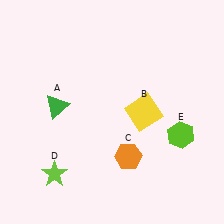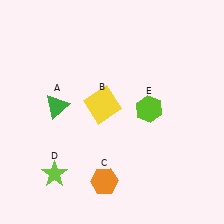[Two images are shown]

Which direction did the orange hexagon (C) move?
The orange hexagon (C) moved down.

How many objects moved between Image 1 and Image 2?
3 objects moved between the two images.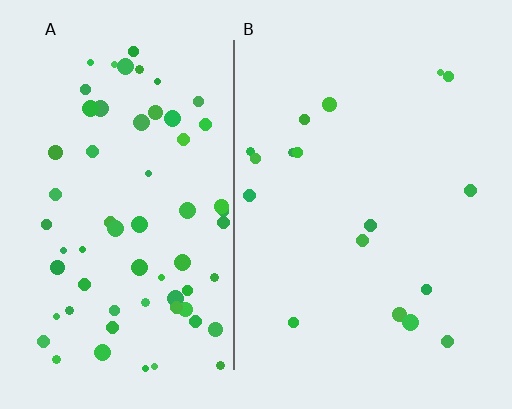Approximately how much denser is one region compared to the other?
Approximately 3.8× — region A over region B.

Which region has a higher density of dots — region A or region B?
A (the left).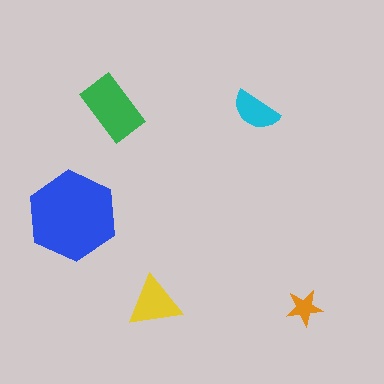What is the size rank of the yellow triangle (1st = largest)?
3rd.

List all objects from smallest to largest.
The orange star, the cyan semicircle, the yellow triangle, the green rectangle, the blue hexagon.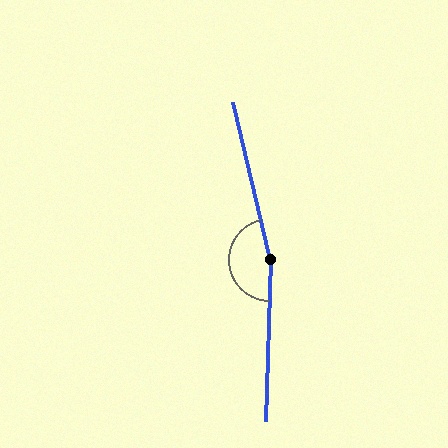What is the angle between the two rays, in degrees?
Approximately 165 degrees.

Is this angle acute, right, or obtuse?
It is obtuse.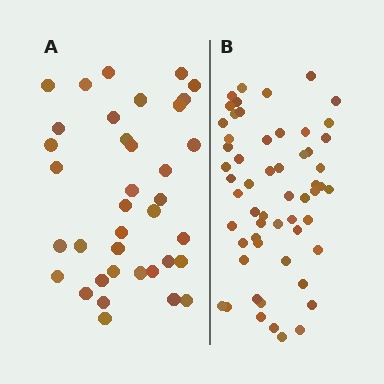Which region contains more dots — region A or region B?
Region B (the right region) has more dots.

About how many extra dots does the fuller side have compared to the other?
Region B has approximately 20 more dots than region A.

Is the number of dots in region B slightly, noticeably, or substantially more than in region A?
Region B has substantially more. The ratio is roughly 1.5 to 1.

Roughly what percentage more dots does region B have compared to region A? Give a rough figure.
About 55% more.